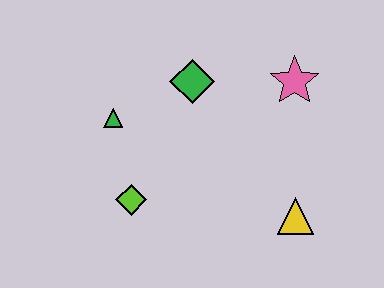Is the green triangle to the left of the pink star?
Yes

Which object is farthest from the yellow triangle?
The green triangle is farthest from the yellow triangle.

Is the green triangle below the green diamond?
Yes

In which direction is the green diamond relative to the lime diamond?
The green diamond is above the lime diamond.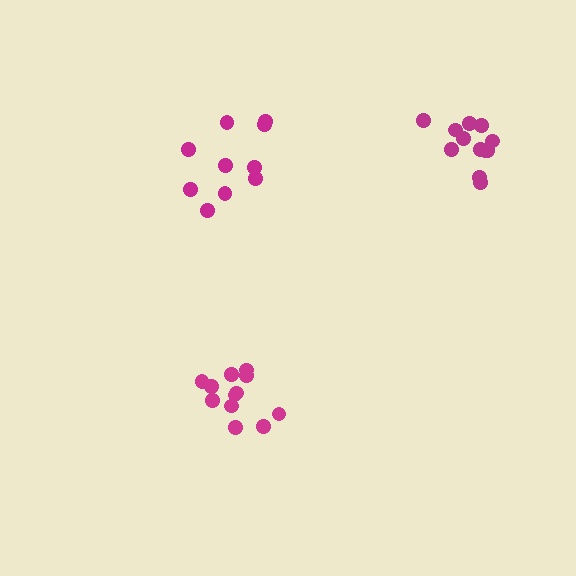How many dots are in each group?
Group 1: 10 dots, Group 2: 12 dots, Group 3: 12 dots (34 total).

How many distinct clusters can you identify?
There are 3 distinct clusters.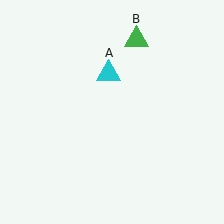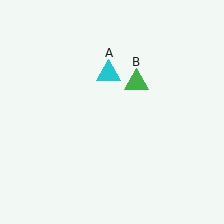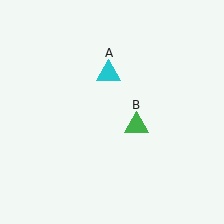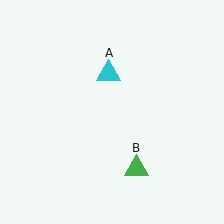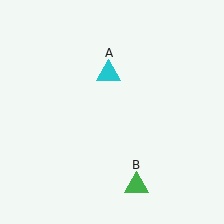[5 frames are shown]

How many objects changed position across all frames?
1 object changed position: green triangle (object B).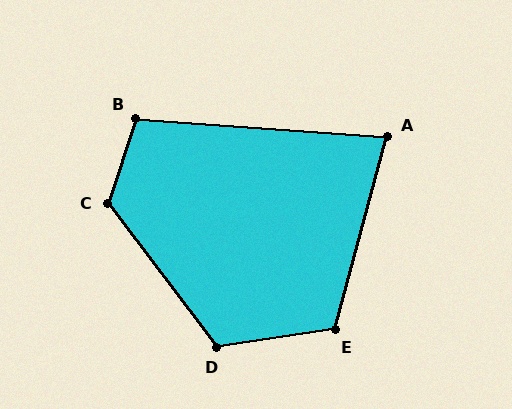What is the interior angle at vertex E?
Approximately 114 degrees (obtuse).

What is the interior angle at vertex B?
Approximately 104 degrees (obtuse).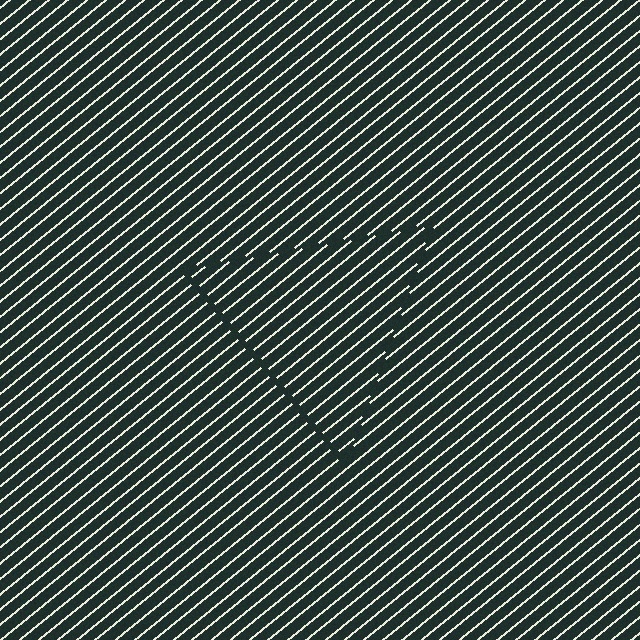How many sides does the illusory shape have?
3 sides — the line-ends trace a triangle.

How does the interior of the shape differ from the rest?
The interior of the shape contains the same grating, shifted by half a period — the contour is defined by the phase discontinuity where line-ends from the inner and outer gratings abut.